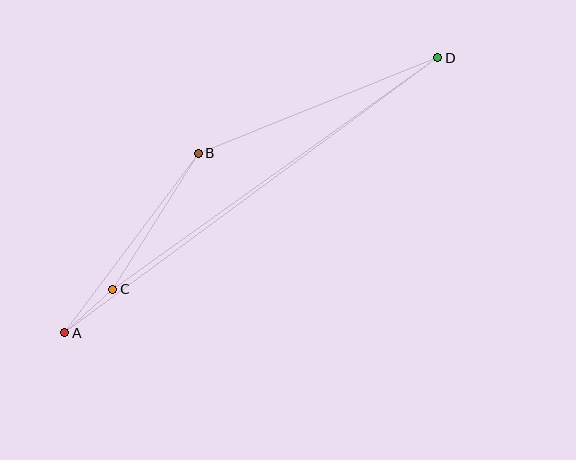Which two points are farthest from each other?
Points A and D are farthest from each other.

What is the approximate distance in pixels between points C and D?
The distance between C and D is approximately 399 pixels.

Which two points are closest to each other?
Points A and C are closest to each other.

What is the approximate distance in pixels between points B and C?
The distance between B and C is approximately 161 pixels.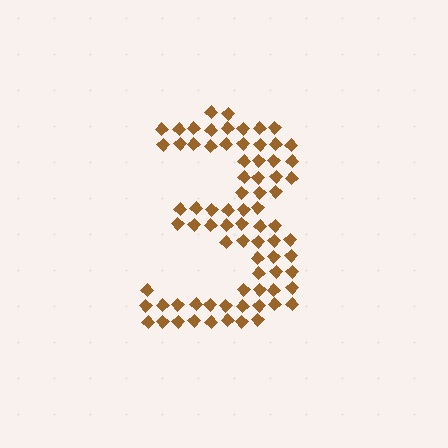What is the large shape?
The large shape is the digit 3.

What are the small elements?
The small elements are diamonds.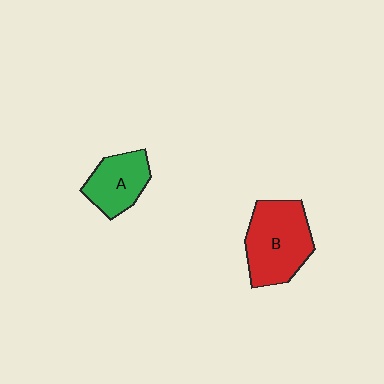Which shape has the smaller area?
Shape A (green).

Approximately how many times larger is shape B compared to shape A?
Approximately 1.5 times.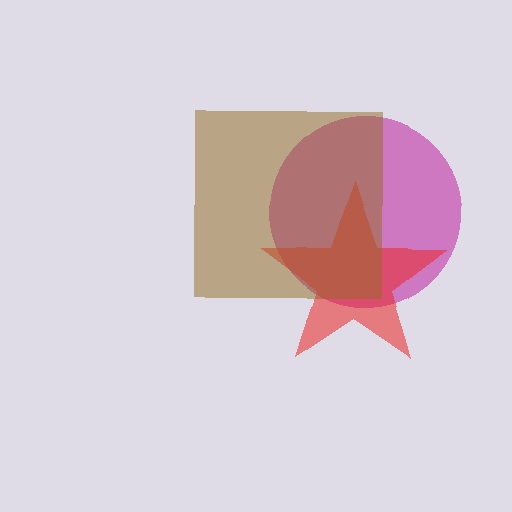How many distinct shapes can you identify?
There are 3 distinct shapes: a magenta circle, a red star, a brown square.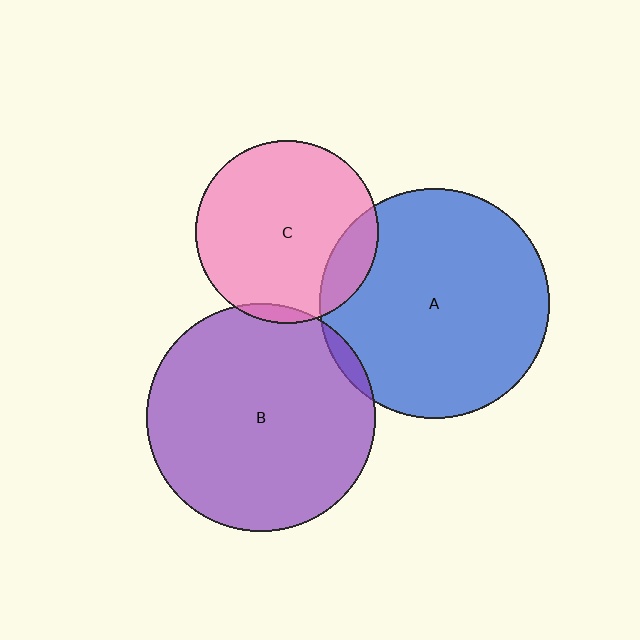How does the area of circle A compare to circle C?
Approximately 1.6 times.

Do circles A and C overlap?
Yes.